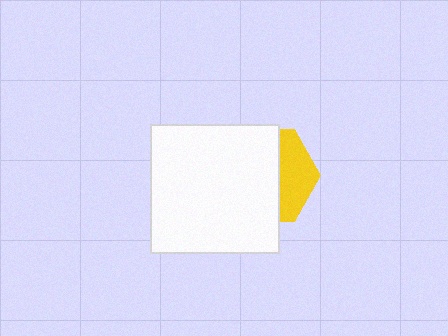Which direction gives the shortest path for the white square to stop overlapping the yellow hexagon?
Moving left gives the shortest separation.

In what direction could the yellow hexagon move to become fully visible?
The yellow hexagon could move right. That would shift it out from behind the white square entirely.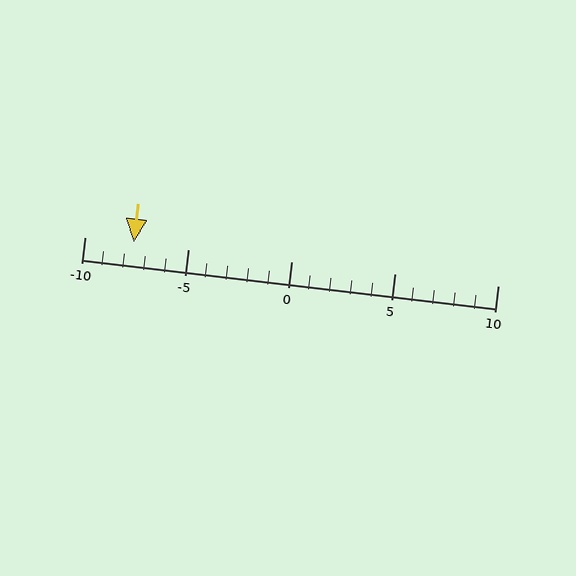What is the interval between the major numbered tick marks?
The major tick marks are spaced 5 units apart.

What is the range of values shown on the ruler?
The ruler shows values from -10 to 10.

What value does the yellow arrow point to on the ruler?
The yellow arrow points to approximately -8.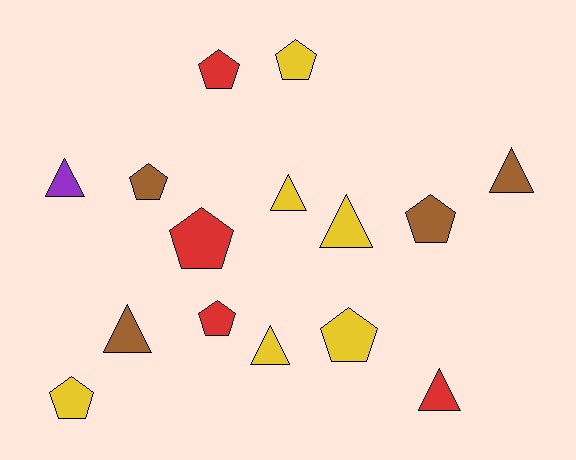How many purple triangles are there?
There is 1 purple triangle.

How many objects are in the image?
There are 15 objects.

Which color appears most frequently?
Yellow, with 6 objects.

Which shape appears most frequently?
Pentagon, with 8 objects.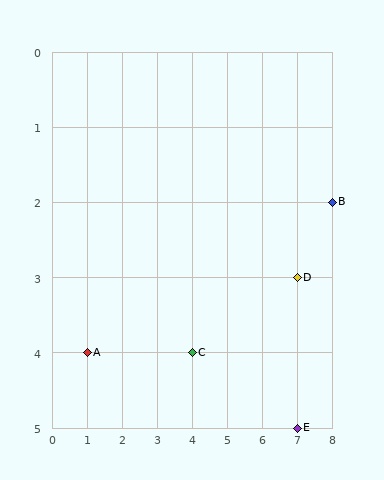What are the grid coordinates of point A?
Point A is at grid coordinates (1, 4).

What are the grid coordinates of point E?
Point E is at grid coordinates (7, 5).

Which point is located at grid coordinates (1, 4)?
Point A is at (1, 4).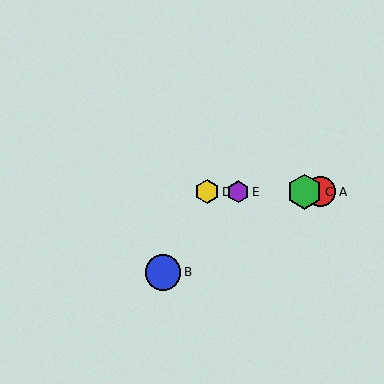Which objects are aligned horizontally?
Objects A, C, D, E are aligned horizontally.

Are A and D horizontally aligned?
Yes, both are at y≈192.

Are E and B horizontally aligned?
No, E is at y≈192 and B is at y≈272.